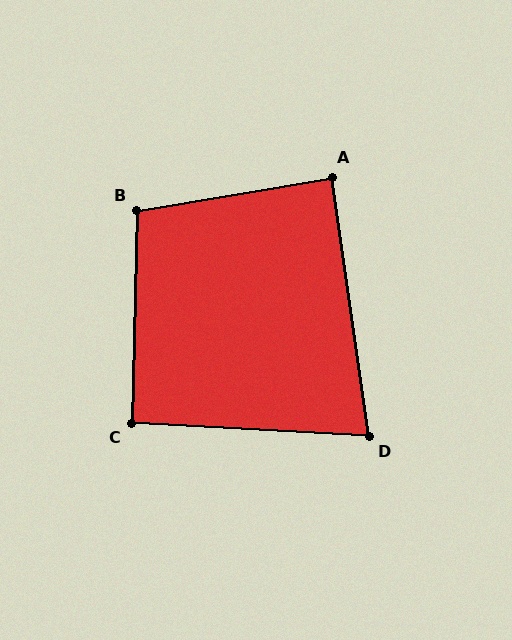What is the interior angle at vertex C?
Approximately 92 degrees (approximately right).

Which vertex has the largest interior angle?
B, at approximately 101 degrees.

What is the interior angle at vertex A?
Approximately 88 degrees (approximately right).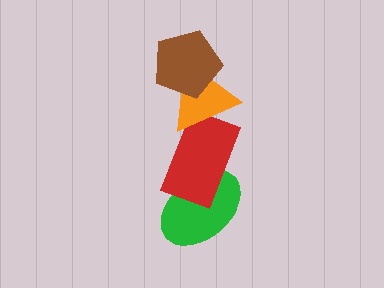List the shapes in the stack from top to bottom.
From top to bottom: the brown pentagon, the orange triangle, the red rectangle, the green ellipse.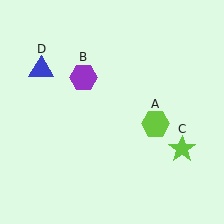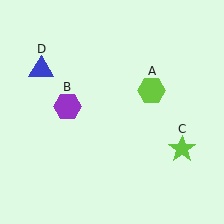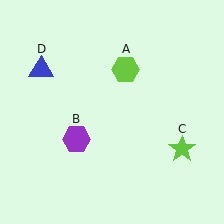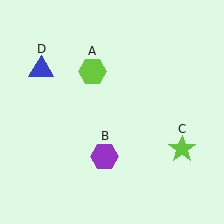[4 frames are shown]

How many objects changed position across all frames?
2 objects changed position: lime hexagon (object A), purple hexagon (object B).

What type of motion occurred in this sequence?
The lime hexagon (object A), purple hexagon (object B) rotated counterclockwise around the center of the scene.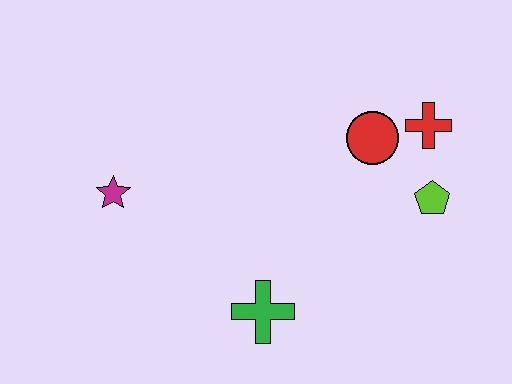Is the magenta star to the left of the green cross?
Yes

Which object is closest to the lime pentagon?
The red cross is closest to the lime pentagon.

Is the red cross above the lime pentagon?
Yes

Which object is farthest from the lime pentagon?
The magenta star is farthest from the lime pentagon.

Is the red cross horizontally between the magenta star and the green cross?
No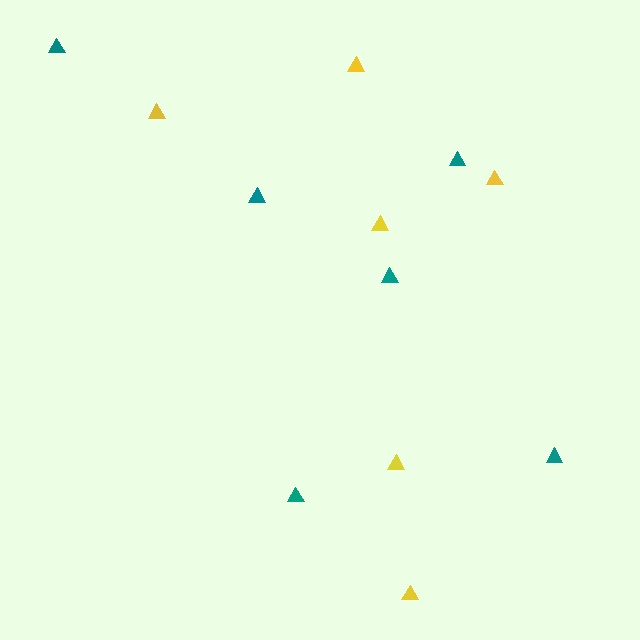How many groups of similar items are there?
There are 2 groups: one group of yellow triangles (6) and one group of teal triangles (6).